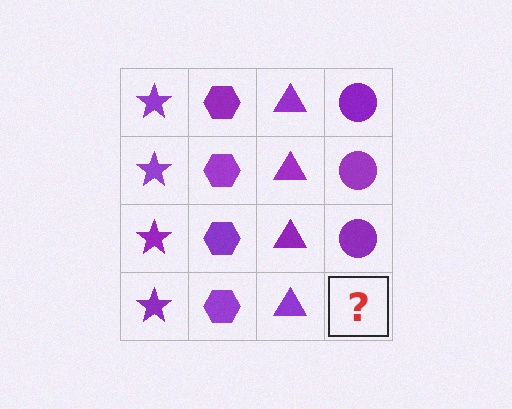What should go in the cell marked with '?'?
The missing cell should contain a purple circle.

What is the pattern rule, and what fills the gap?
The rule is that each column has a consistent shape. The gap should be filled with a purple circle.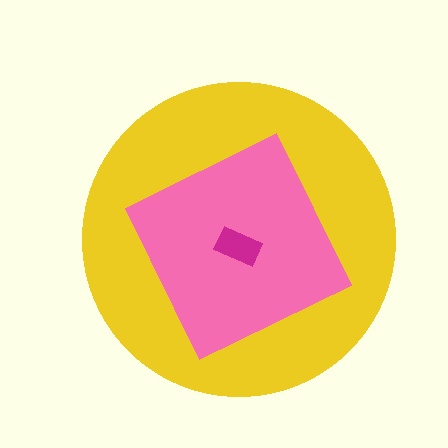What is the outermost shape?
The yellow circle.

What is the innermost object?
The magenta rectangle.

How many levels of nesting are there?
3.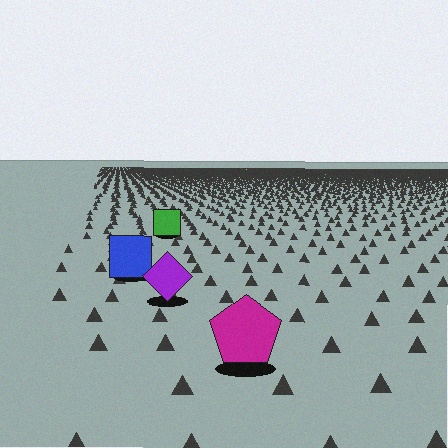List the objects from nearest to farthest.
From nearest to farthest: the magenta pentagon, the purple diamond, the blue square, the green square.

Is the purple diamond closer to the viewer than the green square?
Yes. The purple diamond is closer — you can tell from the texture gradient: the ground texture is coarser near it.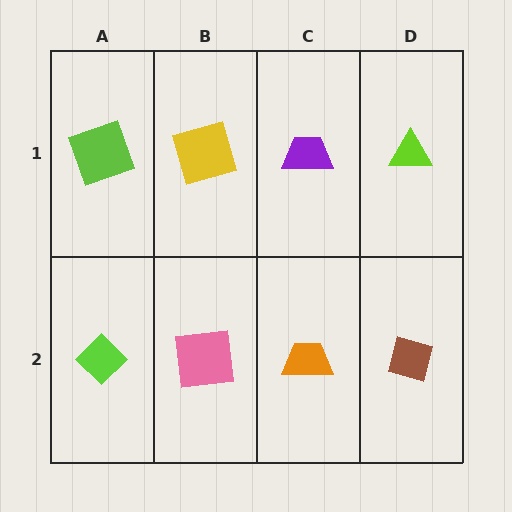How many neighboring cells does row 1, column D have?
2.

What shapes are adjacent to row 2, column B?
A yellow square (row 1, column B), a lime diamond (row 2, column A), an orange trapezoid (row 2, column C).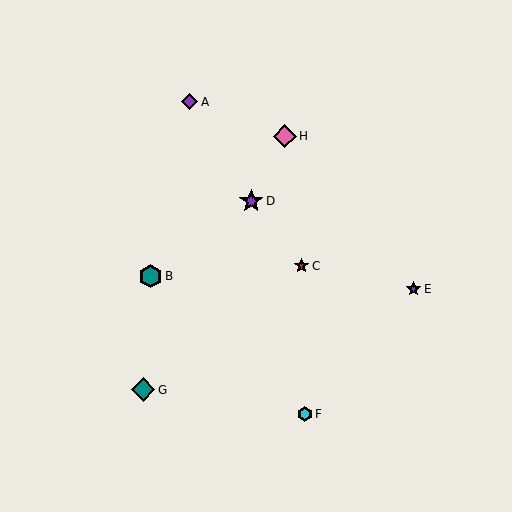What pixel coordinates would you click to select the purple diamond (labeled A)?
Click at (190, 102) to select the purple diamond A.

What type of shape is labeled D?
Shape D is a purple star.